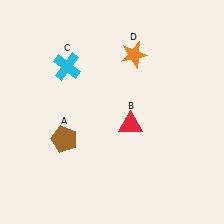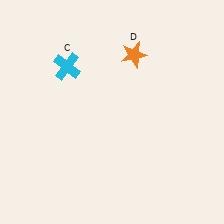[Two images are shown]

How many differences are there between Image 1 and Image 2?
There are 2 differences between the two images.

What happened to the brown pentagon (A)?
The brown pentagon (A) was removed in Image 2. It was in the bottom-left area of Image 1.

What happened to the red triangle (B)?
The red triangle (B) was removed in Image 2. It was in the bottom-right area of Image 1.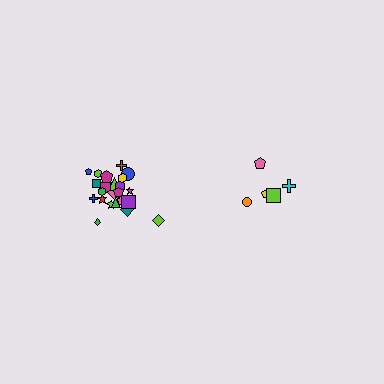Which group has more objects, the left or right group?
The left group.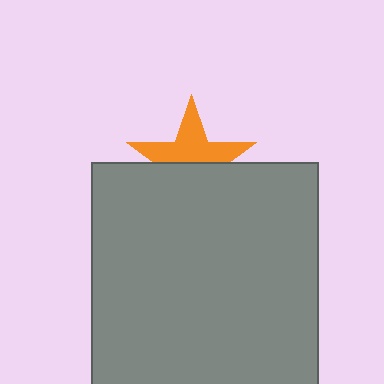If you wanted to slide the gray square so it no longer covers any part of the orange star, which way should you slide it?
Slide it down — that is the most direct way to separate the two shapes.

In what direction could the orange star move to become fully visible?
The orange star could move up. That would shift it out from behind the gray square entirely.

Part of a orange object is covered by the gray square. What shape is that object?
It is a star.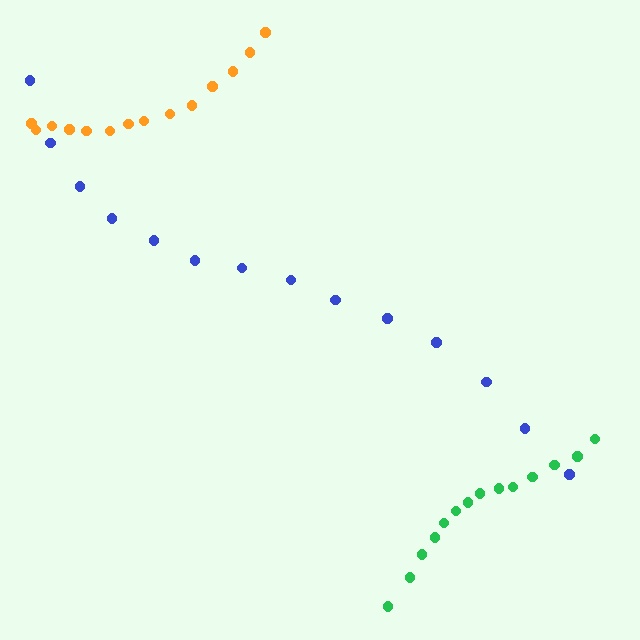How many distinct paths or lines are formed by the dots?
There are 3 distinct paths.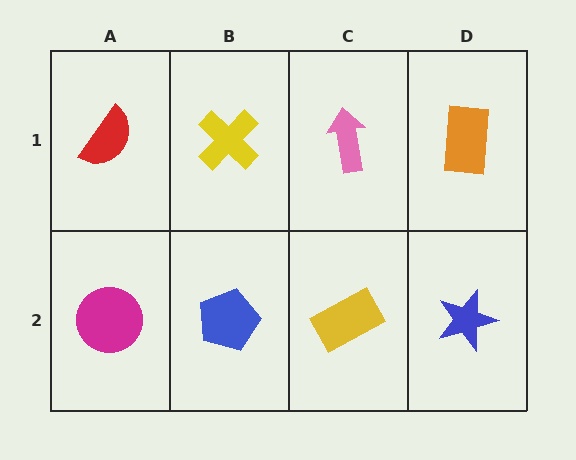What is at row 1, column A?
A red semicircle.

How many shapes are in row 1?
4 shapes.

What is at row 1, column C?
A pink arrow.